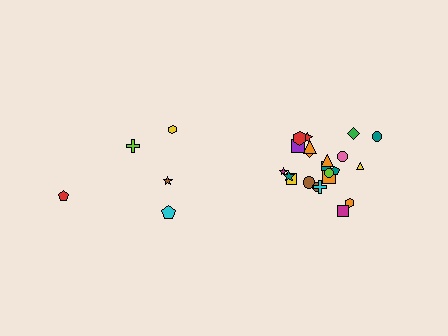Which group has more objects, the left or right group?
The right group.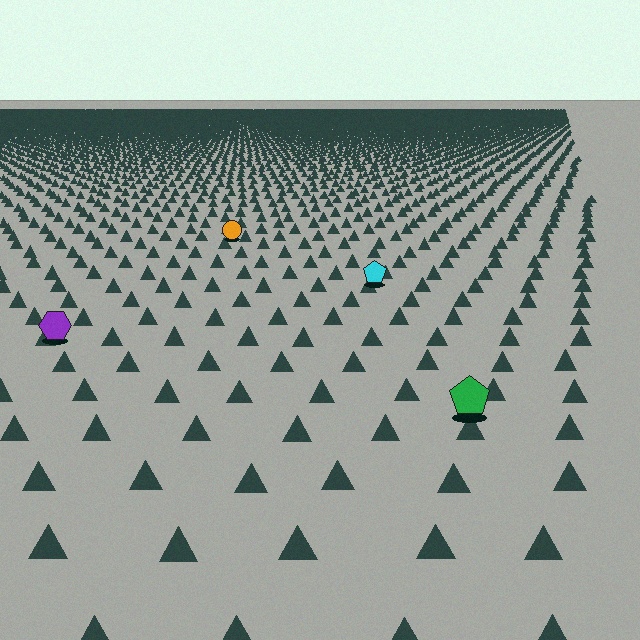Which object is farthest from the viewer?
The orange circle is farthest from the viewer. It appears smaller and the ground texture around it is denser.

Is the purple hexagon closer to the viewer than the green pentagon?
No. The green pentagon is closer — you can tell from the texture gradient: the ground texture is coarser near it.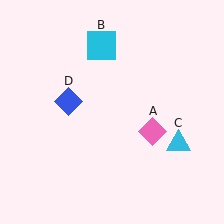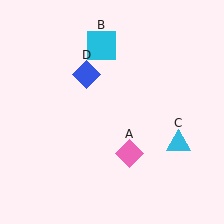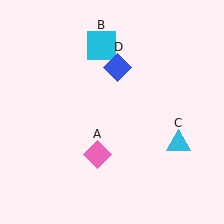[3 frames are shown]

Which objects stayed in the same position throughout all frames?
Cyan square (object B) and cyan triangle (object C) remained stationary.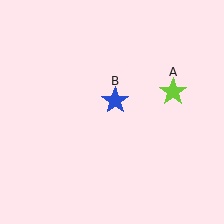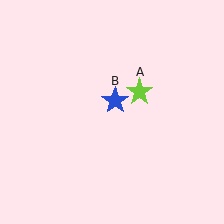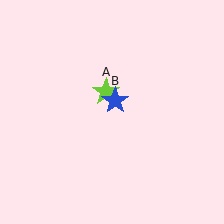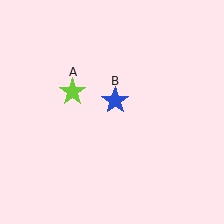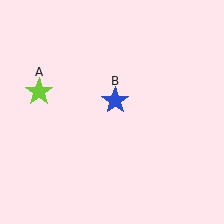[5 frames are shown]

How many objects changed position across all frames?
1 object changed position: lime star (object A).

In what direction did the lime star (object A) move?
The lime star (object A) moved left.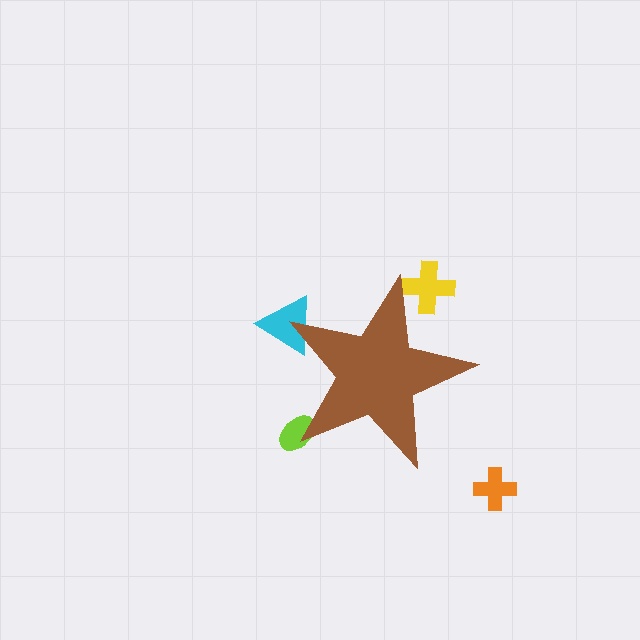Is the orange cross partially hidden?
No, the orange cross is fully visible.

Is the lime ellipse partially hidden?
Yes, the lime ellipse is partially hidden behind the brown star.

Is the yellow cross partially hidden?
Yes, the yellow cross is partially hidden behind the brown star.